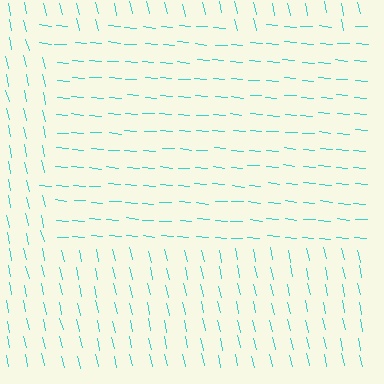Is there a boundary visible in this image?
Yes, there is a texture boundary formed by a change in line orientation.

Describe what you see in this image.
The image is filled with small cyan line segments. A rectangle region in the image has lines oriented differently from the surrounding lines, creating a visible texture boundary.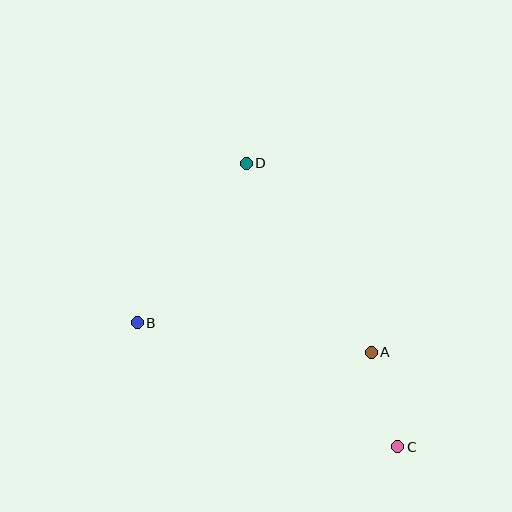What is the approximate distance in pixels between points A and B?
The distance between A and B is approximately 236 pixels.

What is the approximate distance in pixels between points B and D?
The distance between B and D is approximately 194 pixels.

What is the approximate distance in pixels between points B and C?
The distance between B and C is approximately 289 pixels.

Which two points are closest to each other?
Points A and C are closest to each other.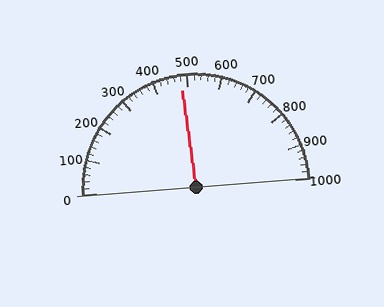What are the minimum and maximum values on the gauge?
The gauge ranges from 0 to 1000.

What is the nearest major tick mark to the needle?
The nearest major tick mark is 500.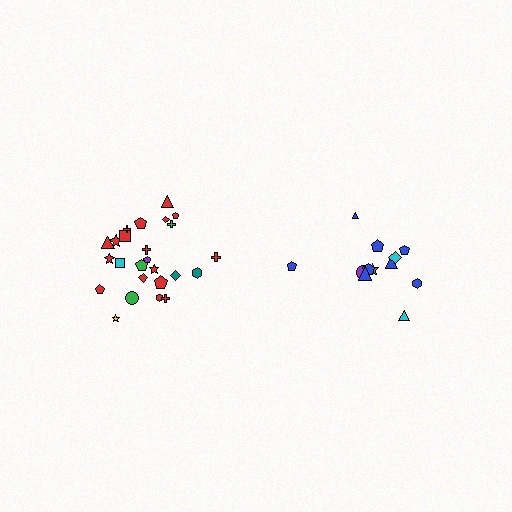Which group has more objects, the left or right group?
The left group.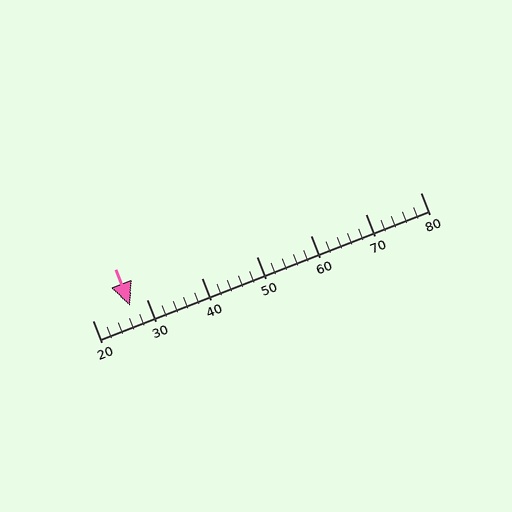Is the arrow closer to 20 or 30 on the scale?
The arrow is closer to 30.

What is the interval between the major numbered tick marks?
The major tick marks are spaced 10 units apart.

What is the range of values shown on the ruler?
The ruler shows values from 20 to 80.